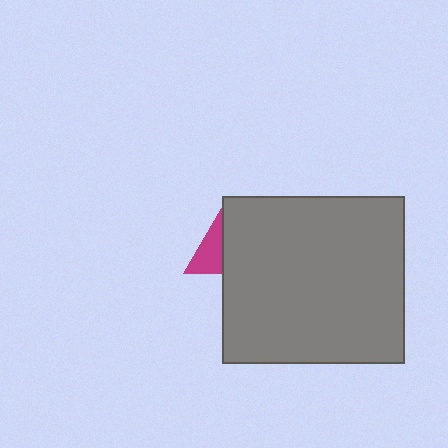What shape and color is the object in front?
The object in front is a gray rectangle.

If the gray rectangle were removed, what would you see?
You would see the complete magenta triangle.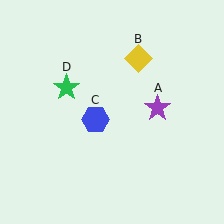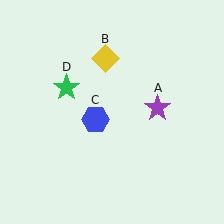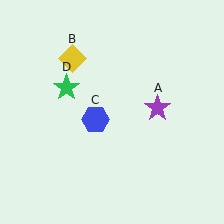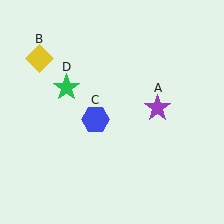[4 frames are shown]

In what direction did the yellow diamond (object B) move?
The yellow diamond (object B) moved left.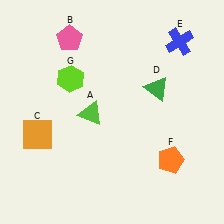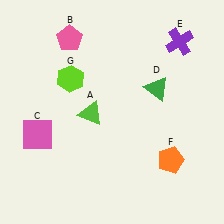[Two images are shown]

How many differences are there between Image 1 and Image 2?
There are 2 differences between the two images.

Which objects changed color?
C changed from orange to pink. E changed from blue to purple.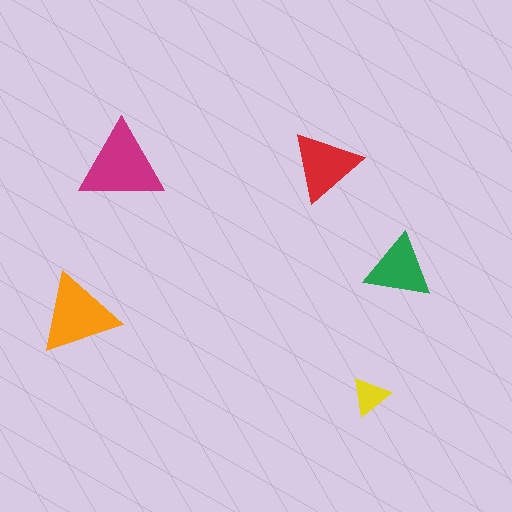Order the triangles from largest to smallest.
the magenta one, the orange one, the red one, the green one, the yellow one.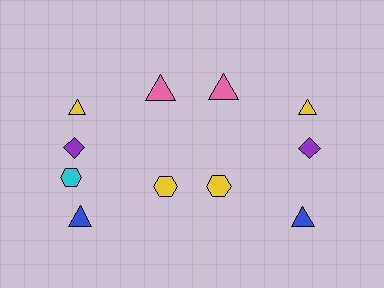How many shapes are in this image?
There are 11 shapes in this image.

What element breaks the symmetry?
A cyan hexagon is missing from the right side.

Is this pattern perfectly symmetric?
No, the pattern is not perfectly symmetric. A cyan hexagon is missing from the right side.